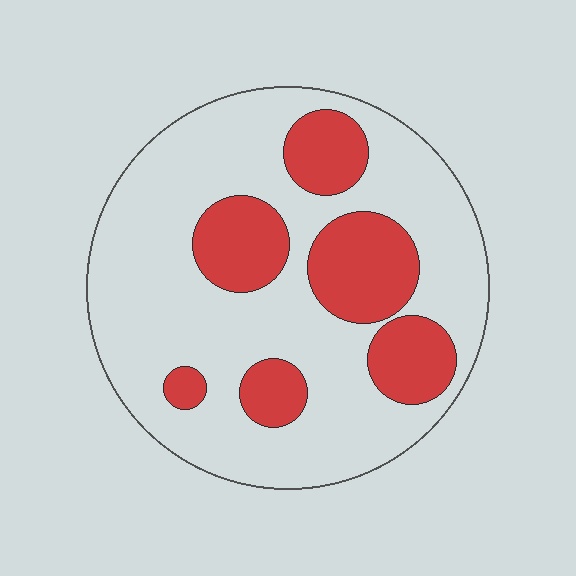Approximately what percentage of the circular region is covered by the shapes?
Approximately 25%.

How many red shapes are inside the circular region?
6.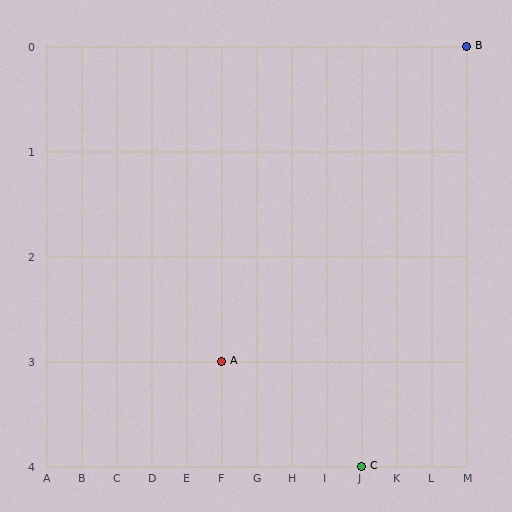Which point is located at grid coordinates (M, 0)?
Point B is at (M, 0).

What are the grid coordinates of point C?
Point C is at grid coordinates (J, 4).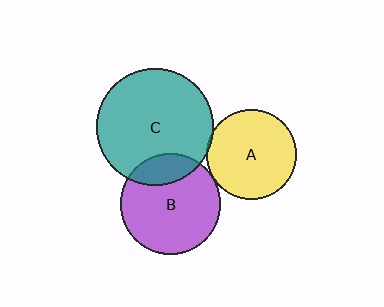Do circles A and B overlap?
Yes.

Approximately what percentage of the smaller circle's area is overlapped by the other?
Approximately 5%.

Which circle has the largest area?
Circle C (teal).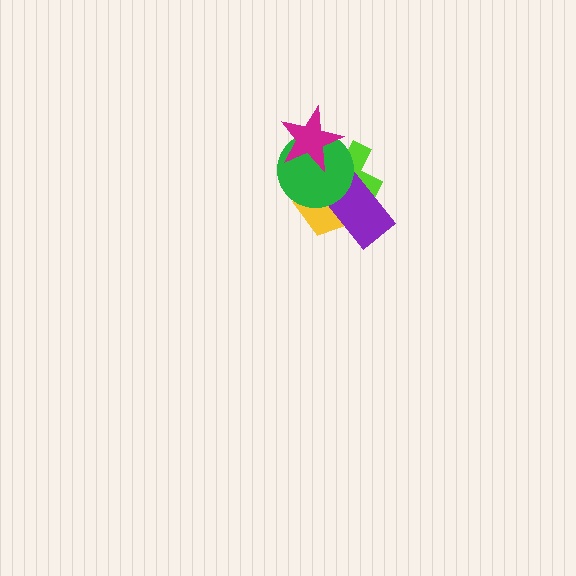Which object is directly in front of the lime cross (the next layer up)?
The yellow pentagon is directly in front of the lime cross.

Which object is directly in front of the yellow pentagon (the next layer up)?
The purple rectangle is directly in front of the yellow pentagon.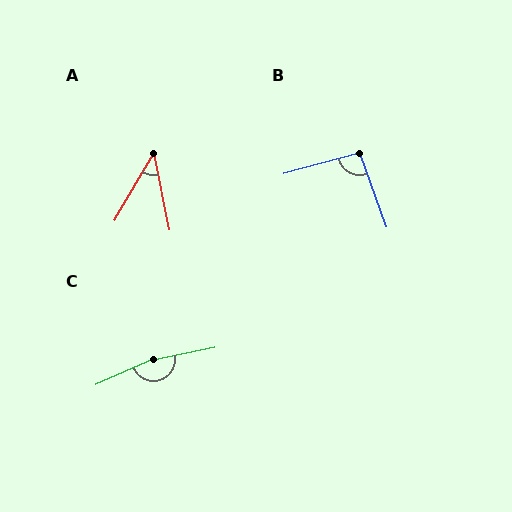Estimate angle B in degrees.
Approximately 95 degrees.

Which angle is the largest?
C, at approximately 168 degrees.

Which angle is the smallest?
A, at approximately 41 degrees.